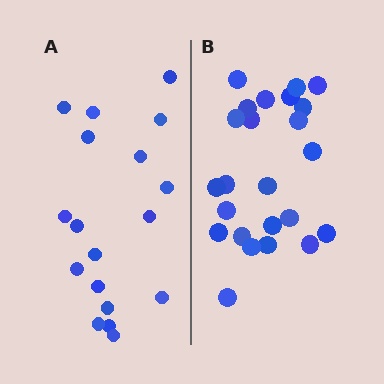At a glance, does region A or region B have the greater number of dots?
Region B (the right region) has more dots.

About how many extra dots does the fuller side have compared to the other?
Region B has about 6 more dots than region A.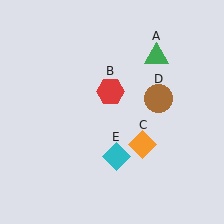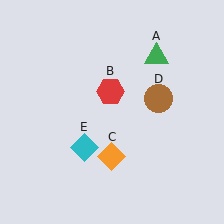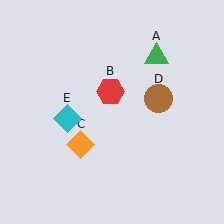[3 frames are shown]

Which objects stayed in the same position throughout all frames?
Green triangle (object A) and red hexagon (object B) and brown circle (object D) remained stationary.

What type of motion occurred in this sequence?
The orange diamond (object C), cyan diamond (object E) rotated clockwise around the center of the scene.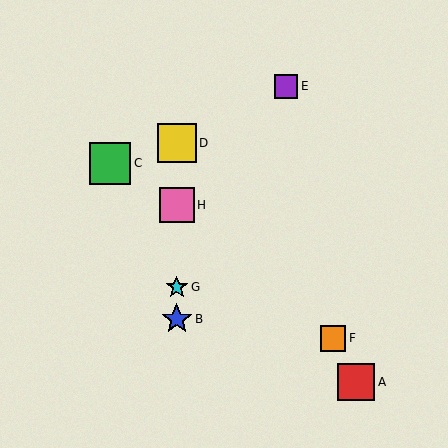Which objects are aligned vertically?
Objects B, D, G, H are aligned vertically.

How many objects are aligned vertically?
4 objects (B, D, G, H) are aligned vertically.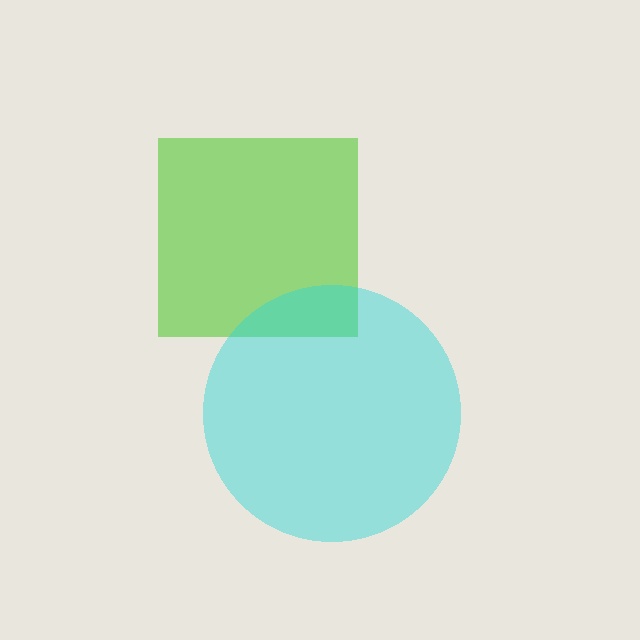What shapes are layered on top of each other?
The layered shapes are: a lime square, a cyan circle.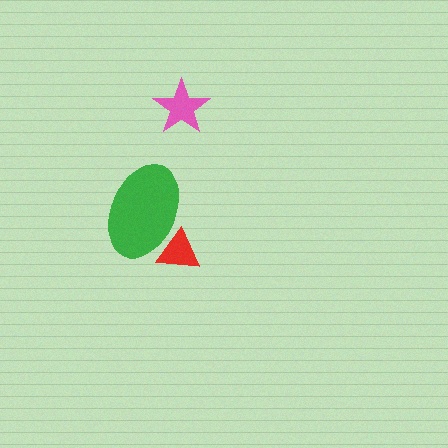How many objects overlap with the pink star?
0 objects overlap with the pink star.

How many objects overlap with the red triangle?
1 object overlaps with the red triangle.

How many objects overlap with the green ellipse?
1 object overlaps with the green ellipse.